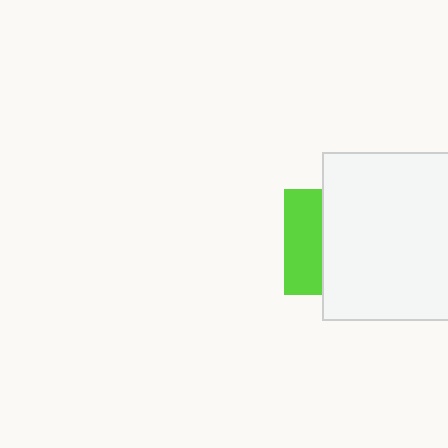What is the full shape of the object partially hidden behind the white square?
The partially hidden object is a lime square.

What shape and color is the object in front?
The object in front is a white square.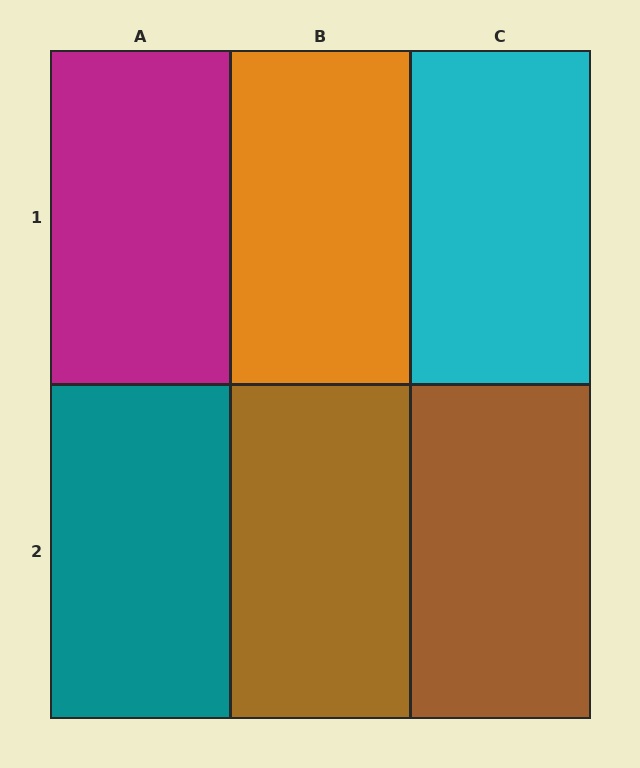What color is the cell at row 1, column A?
Magenta.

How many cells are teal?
1 cell is teal.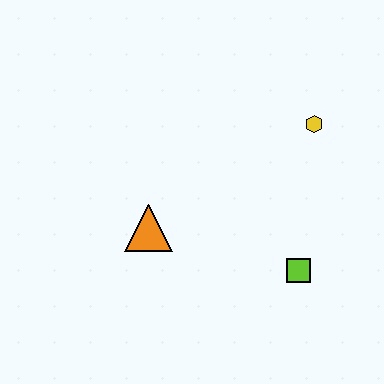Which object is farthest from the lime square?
The orange triangle is farthest from the lime square.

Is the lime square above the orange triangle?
No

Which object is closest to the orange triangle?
The lime square is closest to the orange triangle.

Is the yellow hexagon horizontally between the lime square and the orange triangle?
No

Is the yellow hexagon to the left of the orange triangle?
No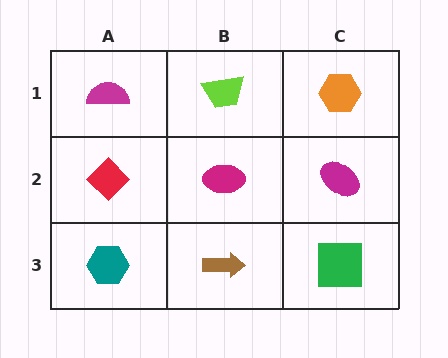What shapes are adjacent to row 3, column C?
A magenta ellipse (row 2, column C), a brown arrow (row 3, column B).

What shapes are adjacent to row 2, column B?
A lime trapezoid (row 1, column B), a brown arrow (row 3, column B), a red diamond (row 2, column A), a magenta ellipse (row 2, column C).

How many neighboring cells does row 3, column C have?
2.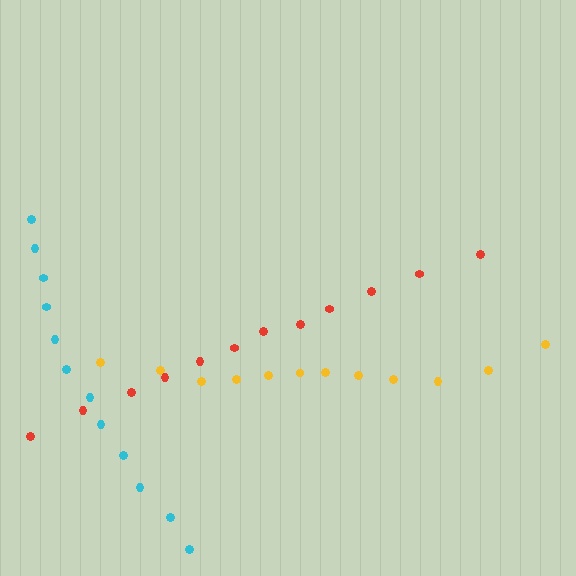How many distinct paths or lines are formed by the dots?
There are 3 distinct paths.